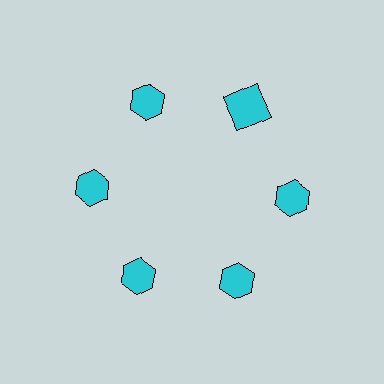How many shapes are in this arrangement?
There are 6 shapes arranged in a ring pattern.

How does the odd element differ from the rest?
It has a different shape: square instead of hexagon.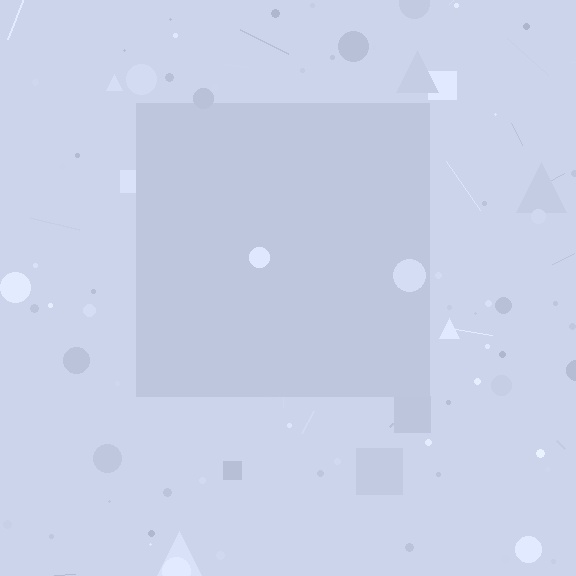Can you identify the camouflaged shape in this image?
The camouflaged shape is a square.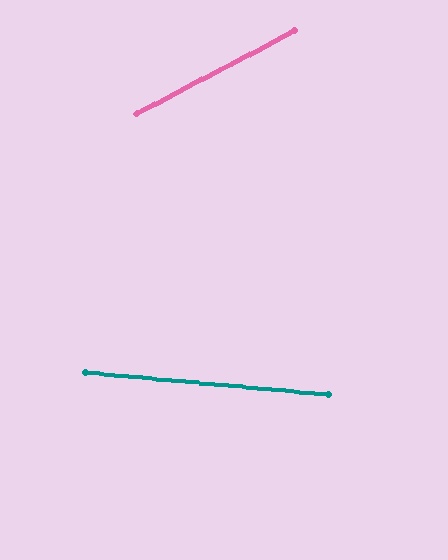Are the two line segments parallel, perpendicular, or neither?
Neither parallel nor perpendicular — they differ by about 33°.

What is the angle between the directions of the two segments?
Approximately 33 degrees.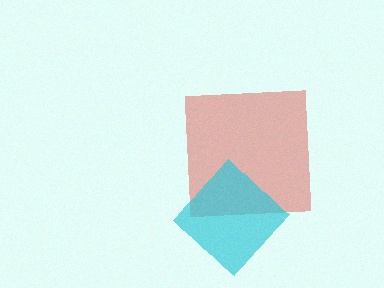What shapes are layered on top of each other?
The layered shapes are: a red square, a cyan diamond.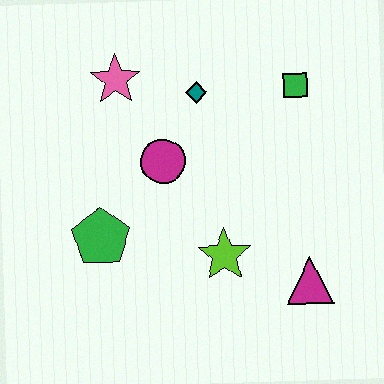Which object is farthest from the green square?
The green pentagon is farthest from the green square.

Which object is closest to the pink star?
The teal diamond is closest to the pink star.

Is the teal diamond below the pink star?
Yes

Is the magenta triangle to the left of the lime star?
No